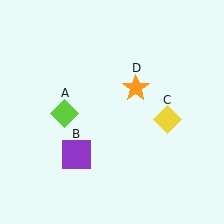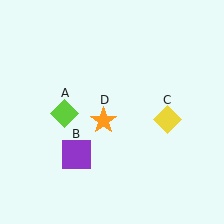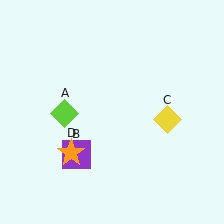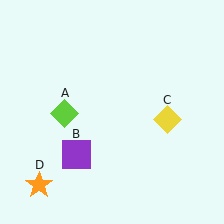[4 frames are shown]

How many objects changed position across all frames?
1 object changed position: orange star (object D).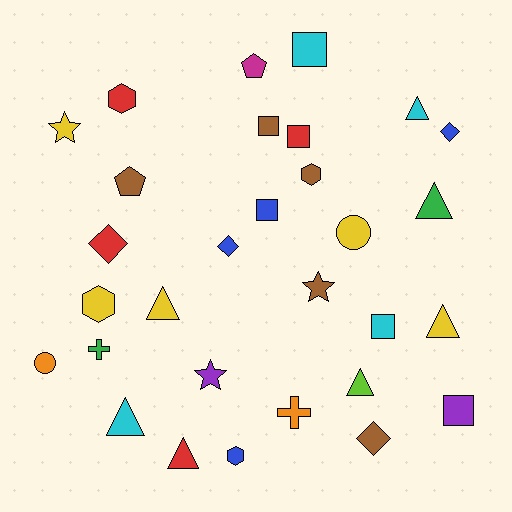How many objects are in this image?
There are 30 objects.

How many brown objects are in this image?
There are 5 brown objects.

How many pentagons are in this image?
There are 2 pentagons.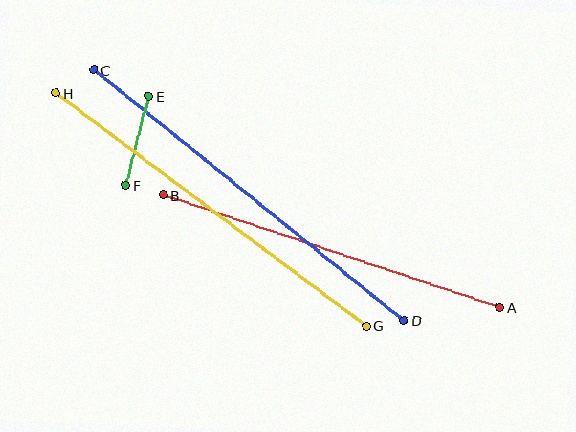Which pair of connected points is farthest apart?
Points C and D are farthest apart.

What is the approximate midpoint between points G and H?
The midpoint is at approximately (211, 210) pixels.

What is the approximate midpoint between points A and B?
The midpoint is at approximately (332, 251) pixels.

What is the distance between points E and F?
The distance is approximately 92 pixels.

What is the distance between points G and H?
The distance is approximately 388 pixels.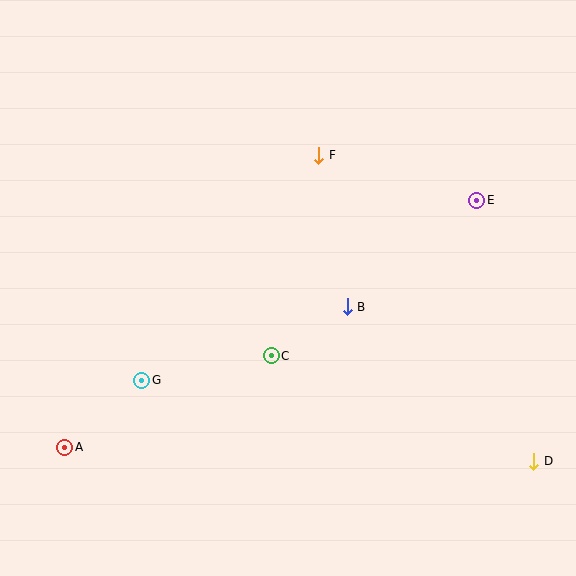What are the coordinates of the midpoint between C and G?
The midpoint between C and G is at (206, 368).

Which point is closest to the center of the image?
Point B at (347, 307) is closest to the center.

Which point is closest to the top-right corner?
Point E is closest to the top-right corner.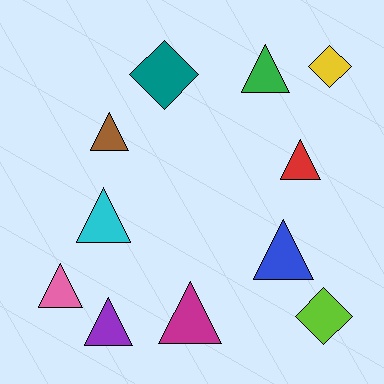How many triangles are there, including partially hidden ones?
There are 8 triangles.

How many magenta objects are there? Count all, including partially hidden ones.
There is 1 magenta object.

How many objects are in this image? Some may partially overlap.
There are 11 objects.